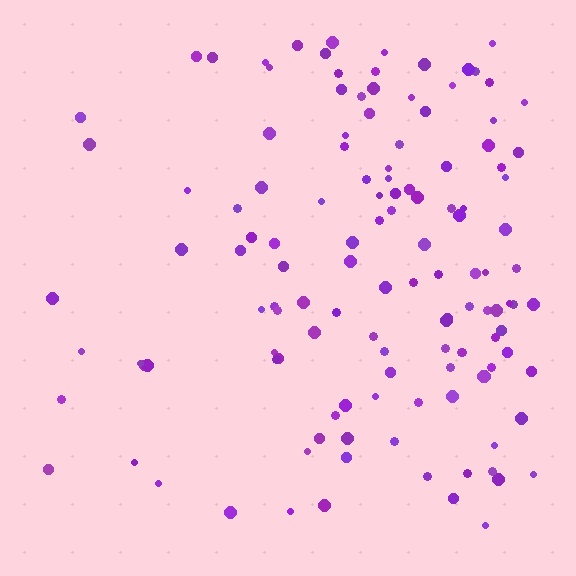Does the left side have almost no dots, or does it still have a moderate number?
Still a moderate number, just noticeably fewer than the right.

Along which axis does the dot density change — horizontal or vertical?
Horizontal.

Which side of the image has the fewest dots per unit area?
The left.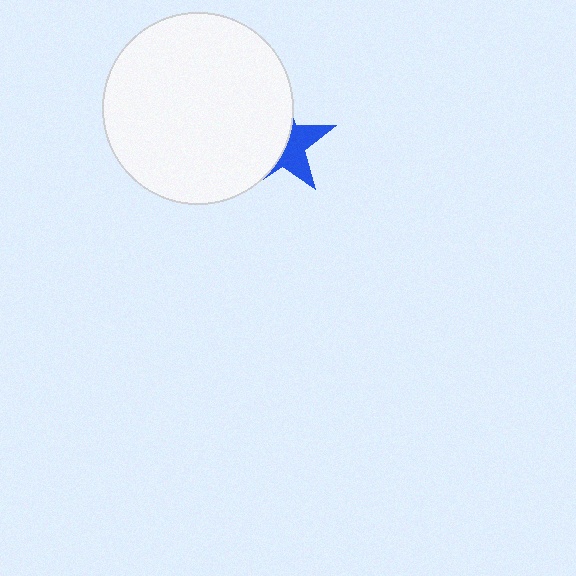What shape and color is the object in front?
The object in front is a white circle.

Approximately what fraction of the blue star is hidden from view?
Roughly 59% of the blue star is hidden behind the white circle.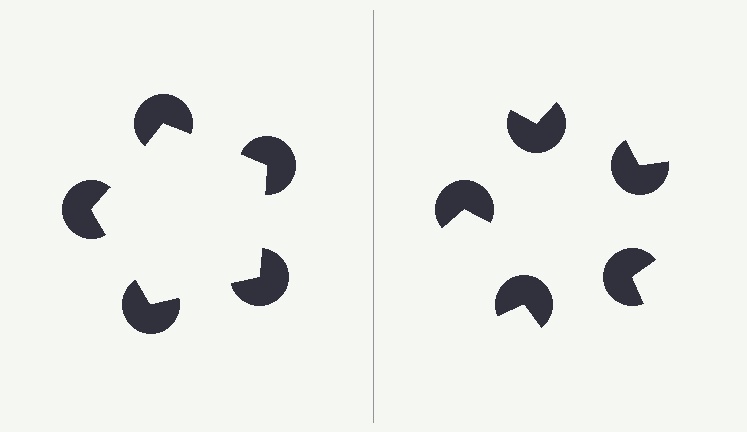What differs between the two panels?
The pac-man discs are positioned identically on both sides; only the wedge orientations differ. On the left they align to a pentagon; on the right they are misaligned.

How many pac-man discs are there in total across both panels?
10 — 5 on each side.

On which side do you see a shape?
An illusory pentagon appears on the left side. On the right side the wedge cuts are rotated, so no coherent shape forms.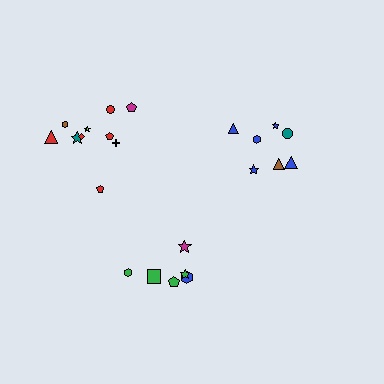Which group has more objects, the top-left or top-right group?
The top-left group.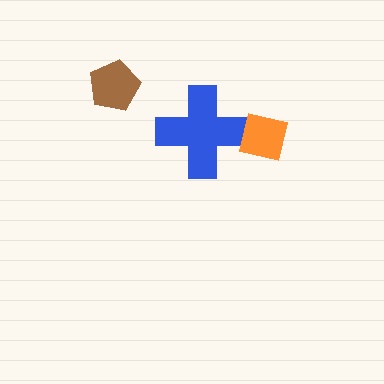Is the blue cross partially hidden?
Yes, it is partially covered by another shape.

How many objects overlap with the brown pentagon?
0 objects overlap with the brown pentagon.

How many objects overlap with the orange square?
1 object overlaps with the orange square.